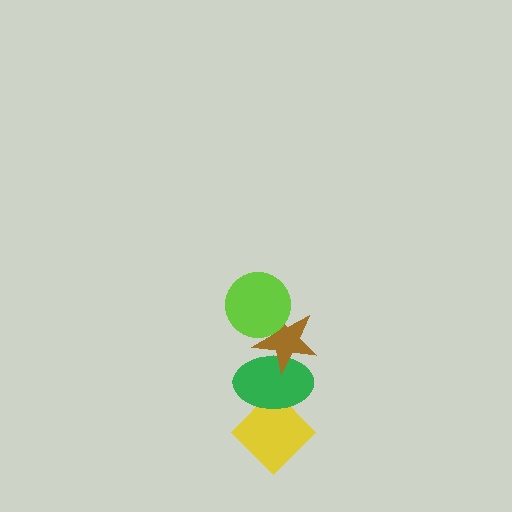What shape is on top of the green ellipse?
The brown star is on top of the green ellipse.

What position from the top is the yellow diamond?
The yellow diamond is 4th from the top.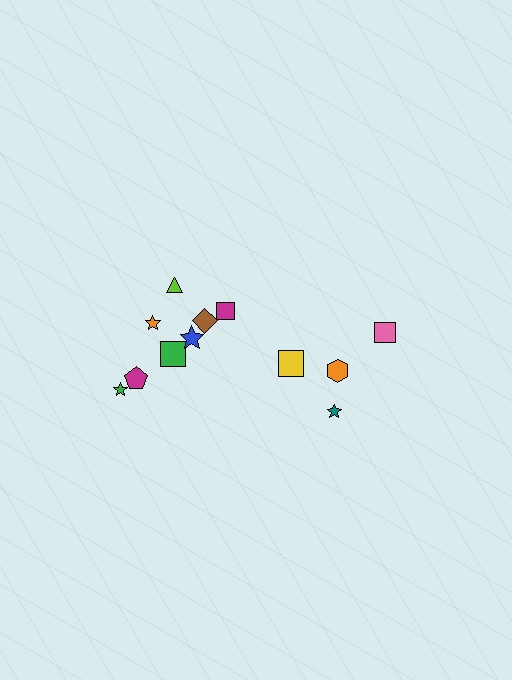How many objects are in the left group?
There are 8 objects.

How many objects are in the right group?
There are 4 objects.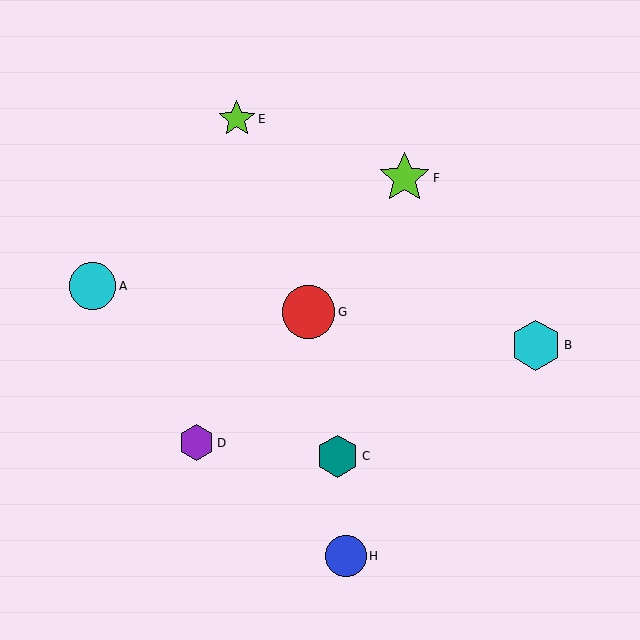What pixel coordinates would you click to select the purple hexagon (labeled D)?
Click at (196, 443) to select the purple hexagon D.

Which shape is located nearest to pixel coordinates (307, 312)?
The red circle (labeled G) at (309, 312) is nearest to that location.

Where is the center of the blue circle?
The center of the blue circle is at (346, 556).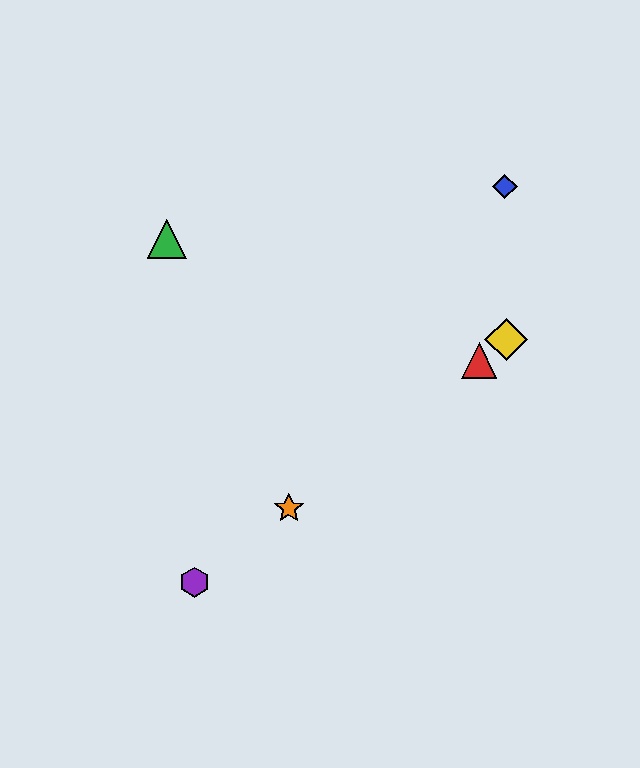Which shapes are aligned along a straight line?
The red triangle, the yellow diamond, the purple hexagon, the orange star are aligned along a straight line.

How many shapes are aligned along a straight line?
4 shapes (the red triangle, the yellow diamond, the purple hexagon, the orange star) are aligned along a straight line.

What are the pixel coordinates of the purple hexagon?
The purple hexagon is at (194, 582).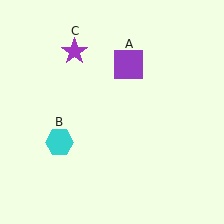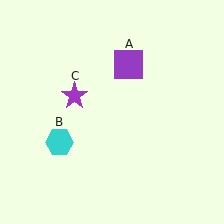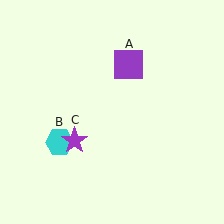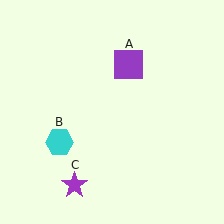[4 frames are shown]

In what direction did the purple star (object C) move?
The purple star (object C) moved down.